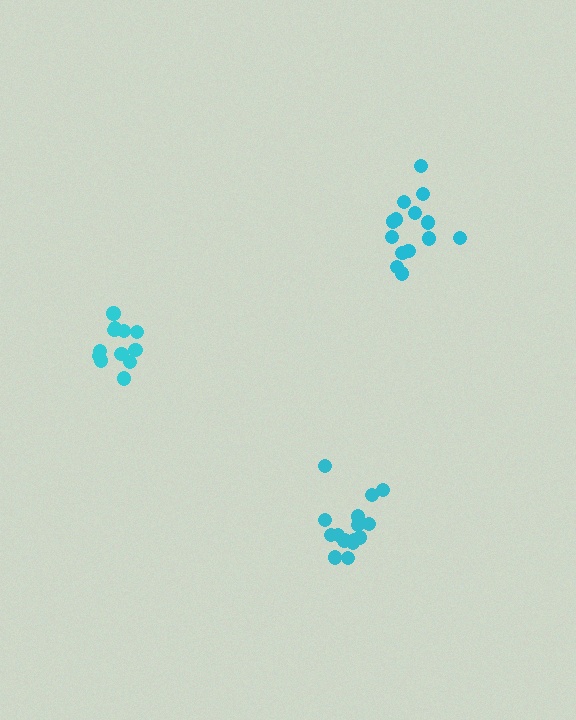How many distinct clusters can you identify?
There are 3 distinct clusters.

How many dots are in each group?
Group 1: 14 dots, Group 2: 15 dots, Group 3: 12 dots (41 total).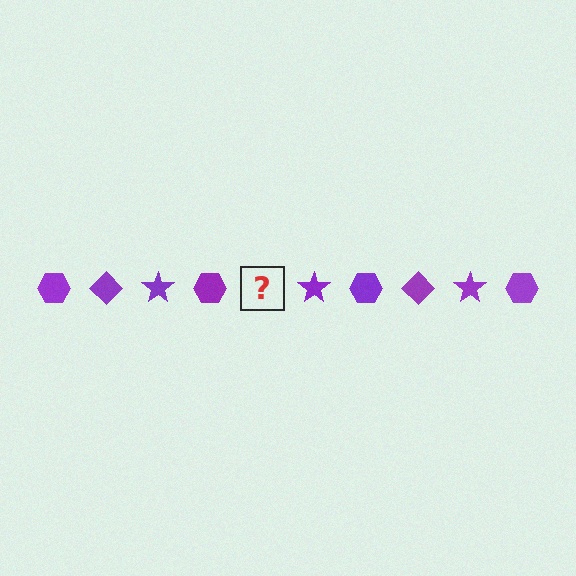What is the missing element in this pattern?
The missing element is a purple diamond.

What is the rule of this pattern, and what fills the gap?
The rule is that the pattern cycles through hexagon, diamond, star shapes in purple. The gap should be filled with a purple diamond.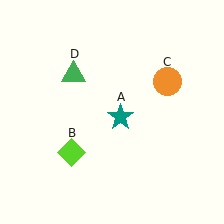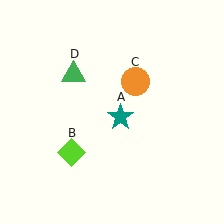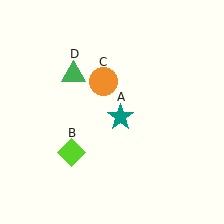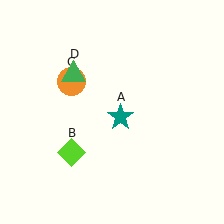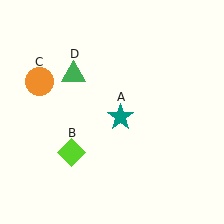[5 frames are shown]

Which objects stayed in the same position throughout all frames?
Teal star (object A) and lime diamond (object B) and green triangle (object D) remained stationary.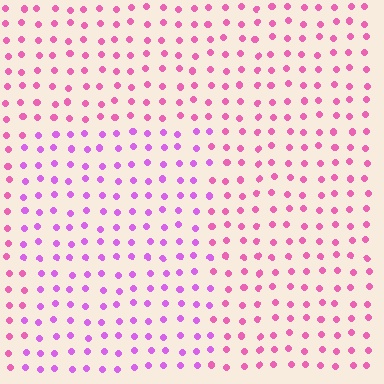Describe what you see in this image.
The image is filled with small pink elements in a uniform arrangement. A rectangle-shaped region is visible where the elements are tinted to a slightly different hue, forming a subtle color boundary.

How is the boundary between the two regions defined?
The boundary is defined purely by a slight shift in hue (about 33 degrees). Spacing, size, and orientation are identical on both sides.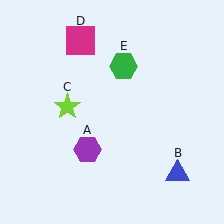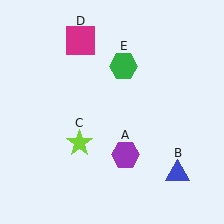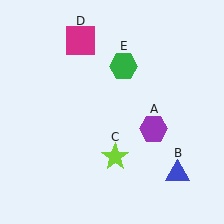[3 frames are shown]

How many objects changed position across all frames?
2 objects changed position: purple hexagon (object A), lime star (object C).